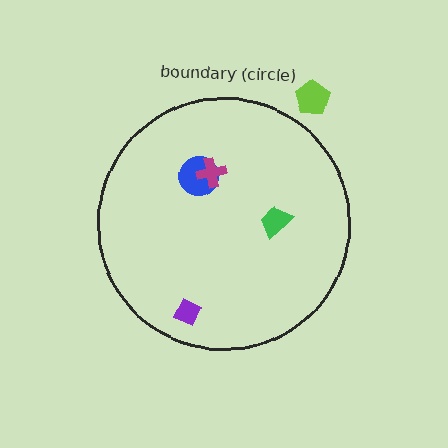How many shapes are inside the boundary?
4 inside, 1 outside.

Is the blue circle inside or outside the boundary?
Inside.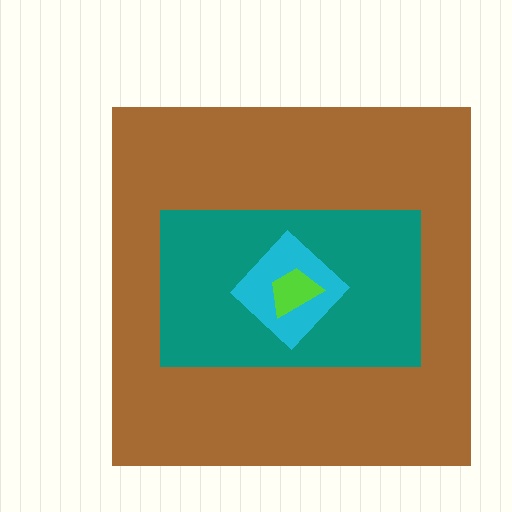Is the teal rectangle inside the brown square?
Yes.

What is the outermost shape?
The brown square.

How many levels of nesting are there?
4.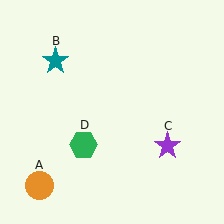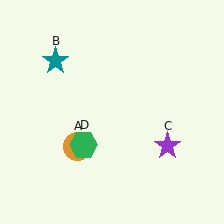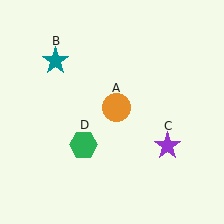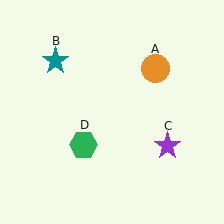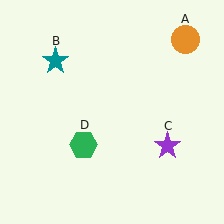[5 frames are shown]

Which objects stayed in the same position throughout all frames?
Teal star (object B) and purple star (object C) and green hexagon (object D) remained stationary.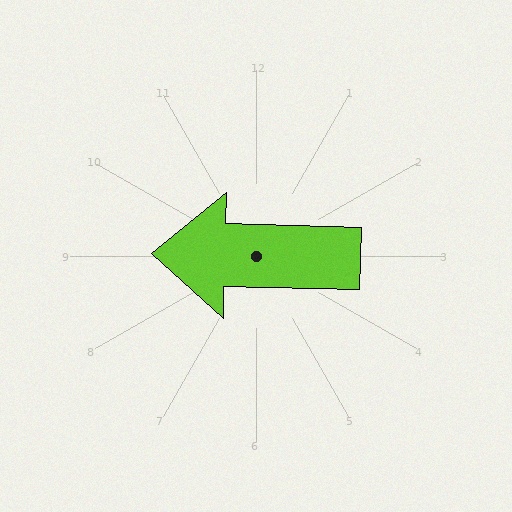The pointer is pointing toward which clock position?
Roughly 9 o'clock.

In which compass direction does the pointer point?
West.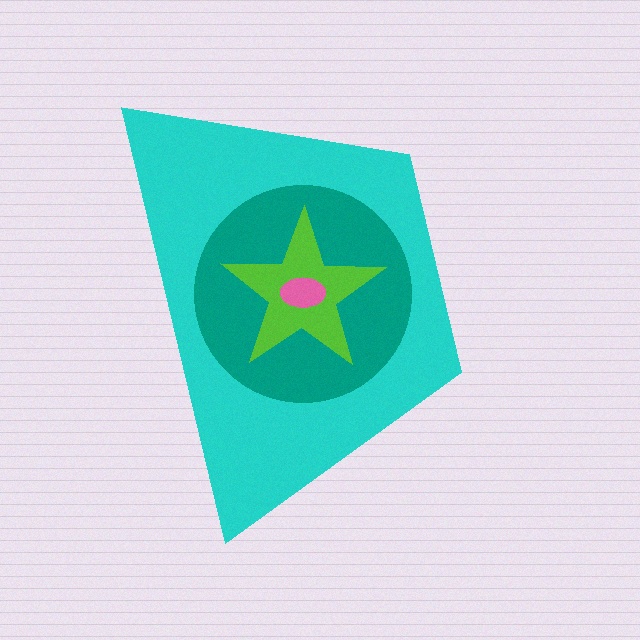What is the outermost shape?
The cyan trapezoid.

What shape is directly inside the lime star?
The pink ellipse.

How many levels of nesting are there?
4.